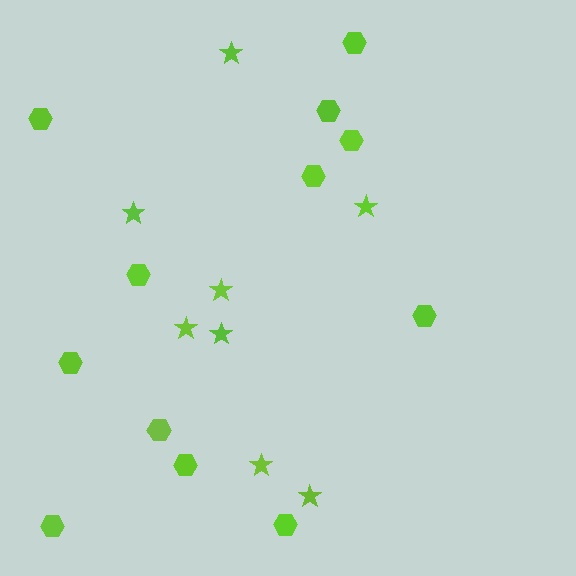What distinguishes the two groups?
There are 2 groups: one group of stars (8) and one group of hexagons (12).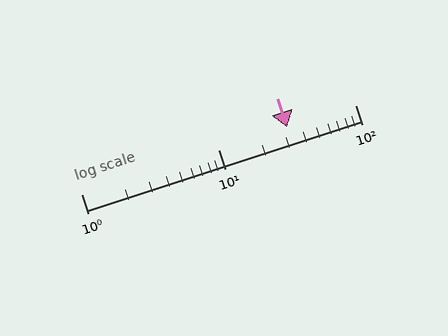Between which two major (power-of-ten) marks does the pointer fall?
The pointer is between 10 and 100.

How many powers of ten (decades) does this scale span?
The scale spans 2 decades, from 1 to 100.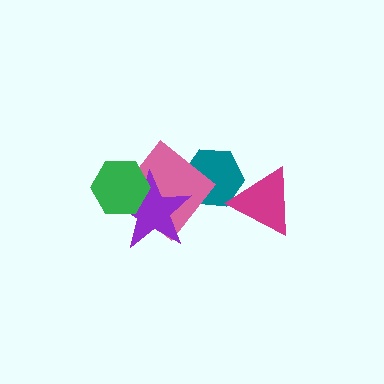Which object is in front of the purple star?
The green hexagon is in front of the purple star.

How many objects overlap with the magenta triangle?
1 object overlaps with the magenta triangle.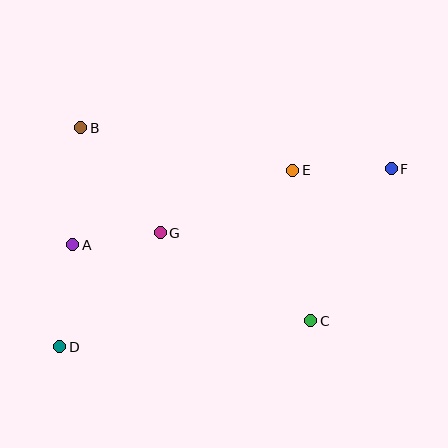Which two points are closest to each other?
Points A and G are closest to each other.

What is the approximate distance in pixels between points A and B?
The distance between A and B is approximately 117 pixels.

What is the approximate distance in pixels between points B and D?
The distance between B and D is approximately 220 pixels.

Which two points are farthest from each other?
Points D and F are farthest from each other.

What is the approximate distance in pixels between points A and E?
The distance between A and E is approximately 233 pixels.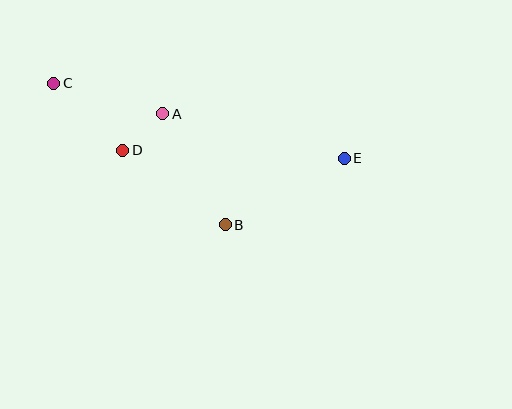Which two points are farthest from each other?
Points C and E are farthest from each other.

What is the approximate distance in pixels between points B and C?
The distance between B and C is approximately 222 pixels.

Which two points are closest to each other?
Points A and D are closest to each other.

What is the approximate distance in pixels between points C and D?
The distance between C and D is approximately 96 pixels.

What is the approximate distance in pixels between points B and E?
The distance between B and E is approximately 137 pixels.